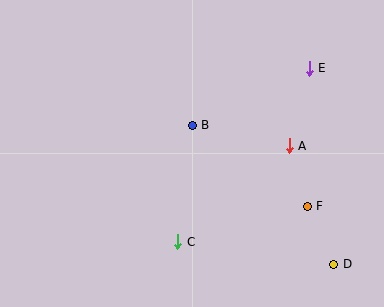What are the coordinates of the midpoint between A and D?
The midpoint between A and D is at (312, 205).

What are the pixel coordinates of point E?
Point E is at (309, 68).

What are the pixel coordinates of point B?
Point B is at (192, 125).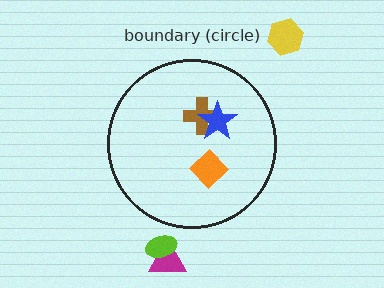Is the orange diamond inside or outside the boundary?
Inside.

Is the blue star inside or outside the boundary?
Inside.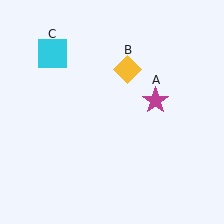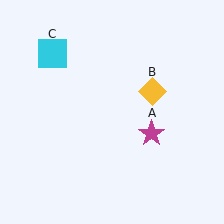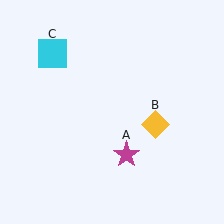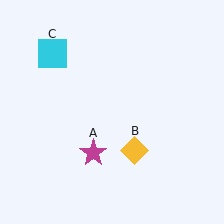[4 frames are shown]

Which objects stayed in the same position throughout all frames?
Cyan square (object C) remained stationary.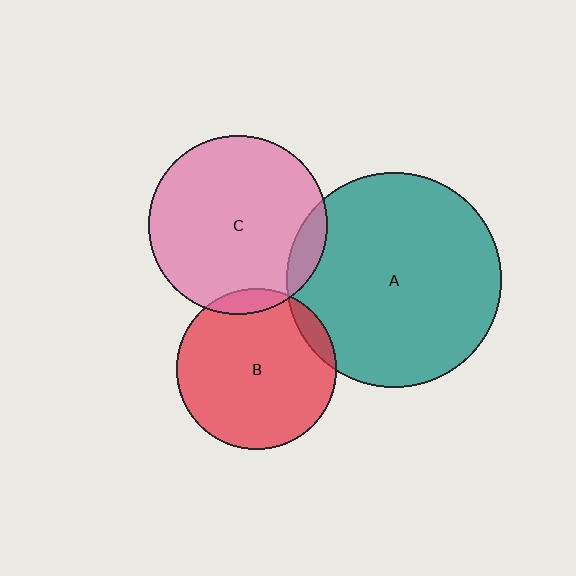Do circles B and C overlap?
Yes.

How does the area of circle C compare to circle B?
Approximately 1.2 times.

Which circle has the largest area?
Circle A (teal).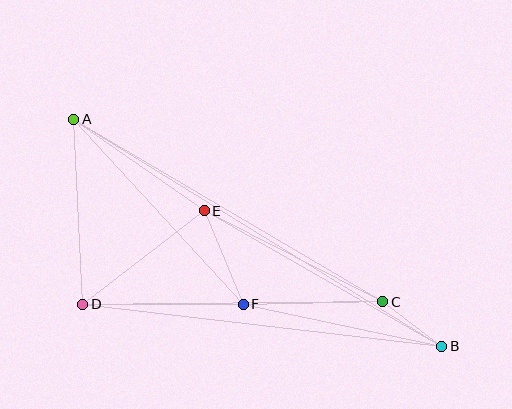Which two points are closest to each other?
Points B and C are closest to each other.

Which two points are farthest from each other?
Points A and B are farthest from each other.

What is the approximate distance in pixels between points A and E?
The distance between A and E is approximately 159 pixels.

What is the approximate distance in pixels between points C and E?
The distance between C and E is approximately 201 pixels.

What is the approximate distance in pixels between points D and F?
The distance between D and F is approximately 161 pixels.